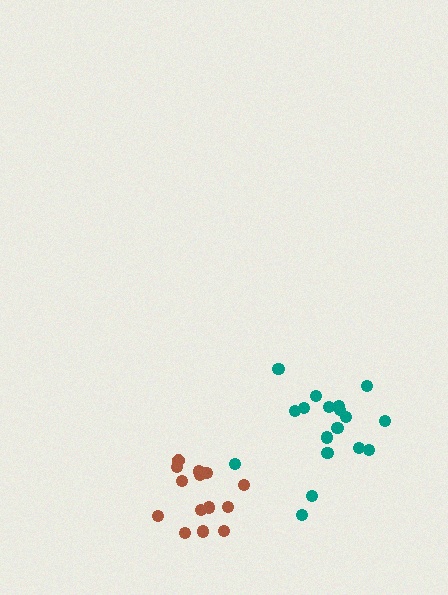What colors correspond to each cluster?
The clusters are colored: teal, brown.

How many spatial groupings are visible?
There are 2 spatial groupings.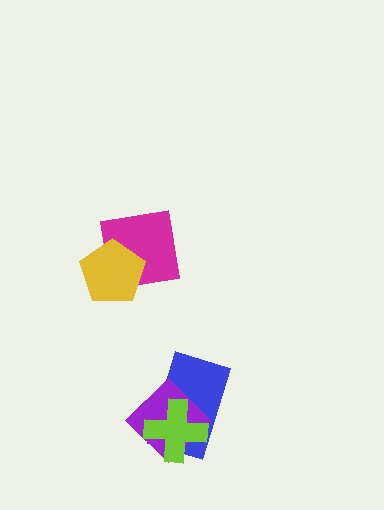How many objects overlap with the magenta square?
1 object overlaps with the magenta square.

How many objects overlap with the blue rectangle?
2 objects overlap with the blue rectangle.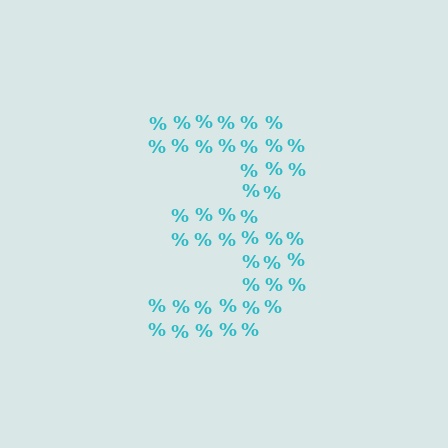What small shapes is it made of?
It is made of small percent signs.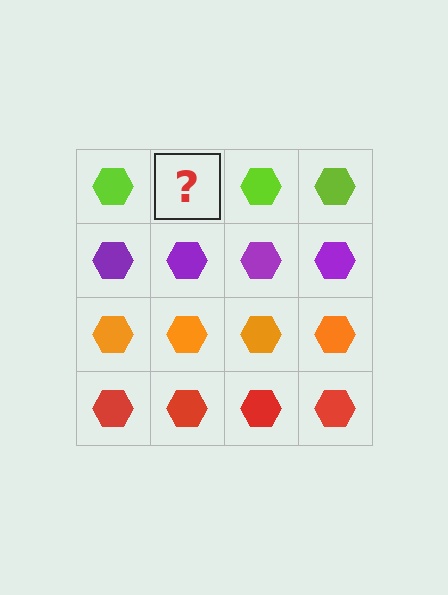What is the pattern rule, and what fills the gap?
The rule is that each row has a consistent color. The gap should be filled with a lime hexagon.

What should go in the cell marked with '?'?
The missing cell should contain a lime hexagon.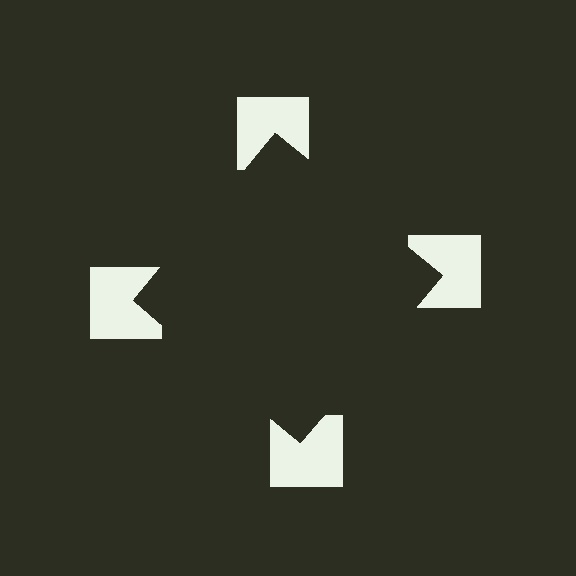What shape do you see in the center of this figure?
An illusory square — its edges are inferred from the aligned wedge cuts in the notched squares, not physically drawn.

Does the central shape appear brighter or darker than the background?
It typically appears slightly darker than the background, even though no actual brightness change is drawn.